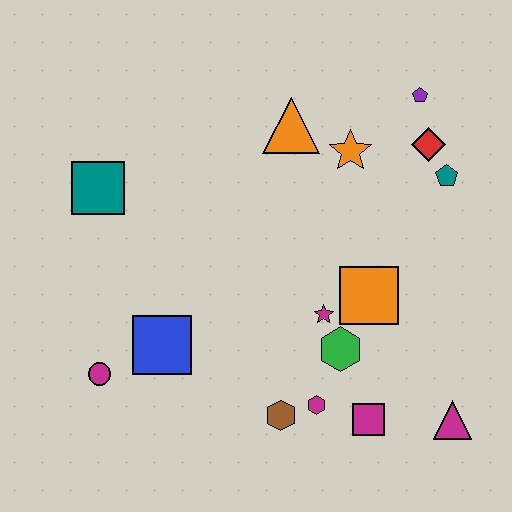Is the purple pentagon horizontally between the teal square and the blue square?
No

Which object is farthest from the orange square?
The teal square is farthest from the orange square.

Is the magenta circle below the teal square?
Yes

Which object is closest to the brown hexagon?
The magenta hexagon is closest to the brown hexagon.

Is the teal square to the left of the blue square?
Yes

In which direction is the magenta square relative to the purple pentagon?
The magenta square is below the purple pentagon.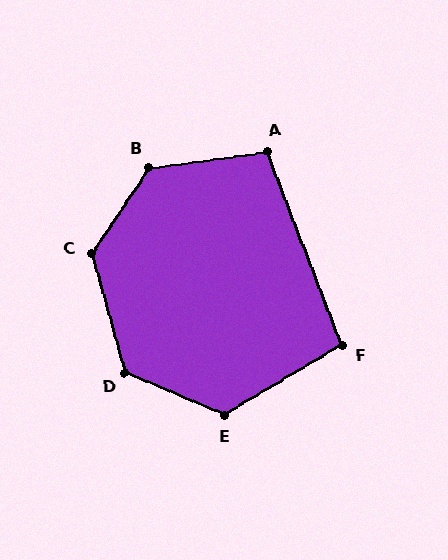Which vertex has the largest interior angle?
B, at approximately 131 degrees.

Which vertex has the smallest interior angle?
F, at approximately 100 degrees.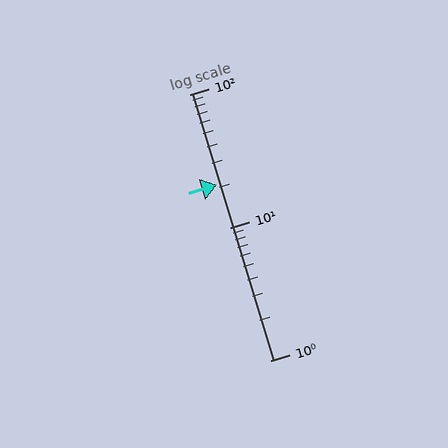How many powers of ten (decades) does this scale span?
The scale spans 2 decades, from 1 to 100.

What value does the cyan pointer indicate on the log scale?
The pointer indicates approximately 21.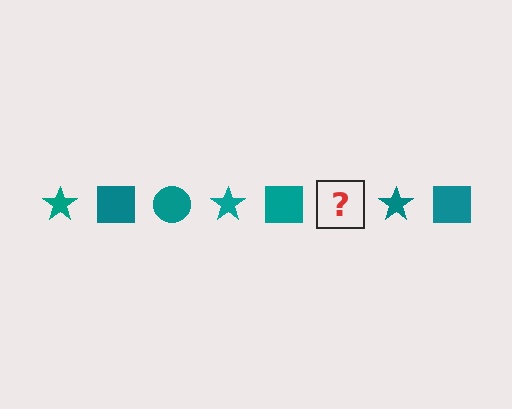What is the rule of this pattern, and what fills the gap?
The rule is that the pattern cycles through star, square, circle shapes in teal. The gap should be filled with a teal circle.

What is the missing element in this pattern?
The missing element is a teal circle.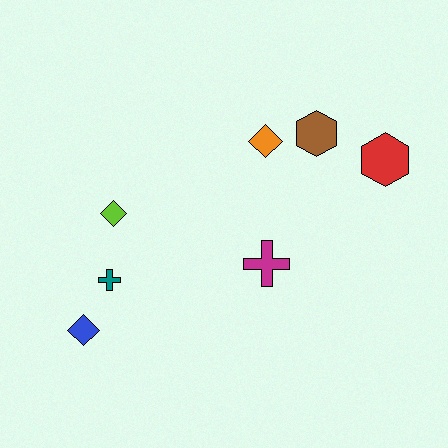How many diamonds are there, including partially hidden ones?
There are 3 diamonds.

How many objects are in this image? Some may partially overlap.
There are 7 objects.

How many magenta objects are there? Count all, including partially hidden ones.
There is 1 magenta object.